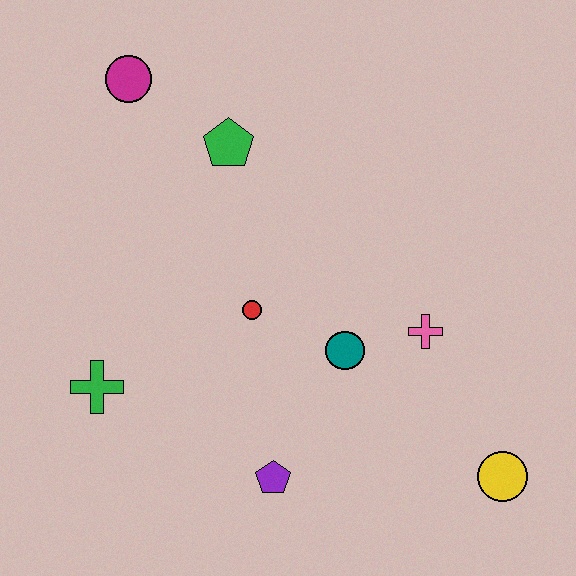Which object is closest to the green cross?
The red circle is closest to the green cross.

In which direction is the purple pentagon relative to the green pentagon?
The purple pentagon is below the green pentagon.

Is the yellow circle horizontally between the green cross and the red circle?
No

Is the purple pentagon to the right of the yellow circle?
No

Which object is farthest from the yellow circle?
The magenta circle is farthest from the yellow circle.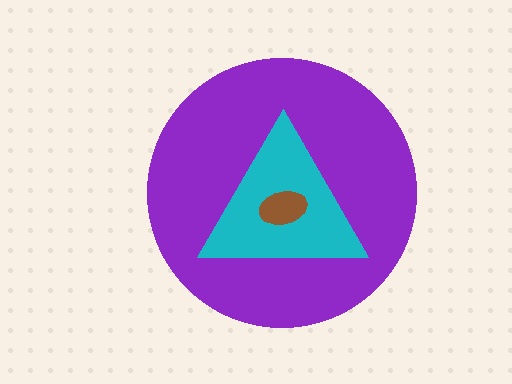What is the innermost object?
The brown ellipse.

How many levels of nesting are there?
3.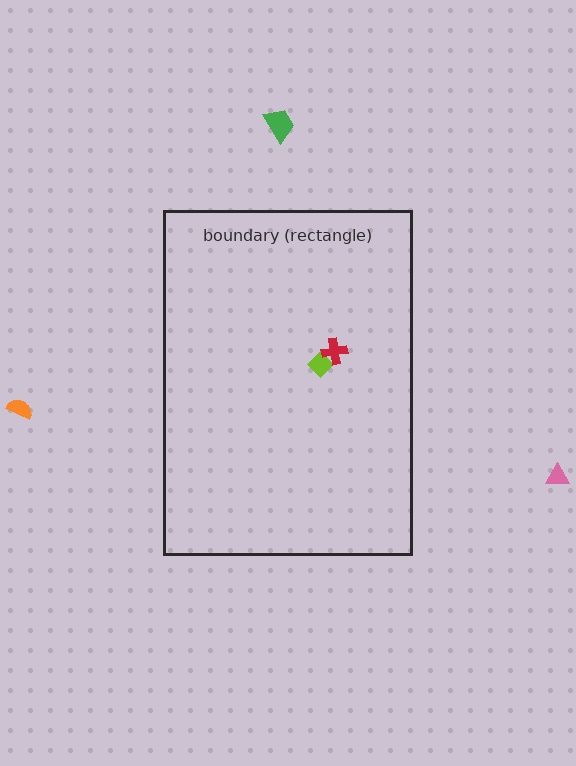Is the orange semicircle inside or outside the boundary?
Outside.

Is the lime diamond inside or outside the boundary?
Inside.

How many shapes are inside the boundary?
2 inside, 3 outside.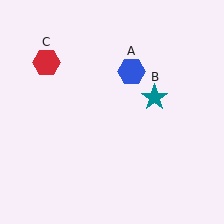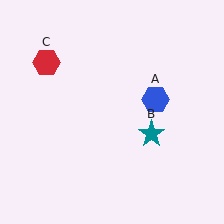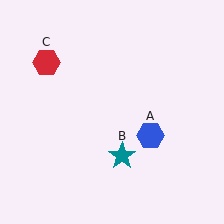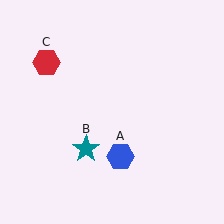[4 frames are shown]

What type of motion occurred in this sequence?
The blue hexagon (object A), teal star (object B) rotated clockwise around the center of the scene.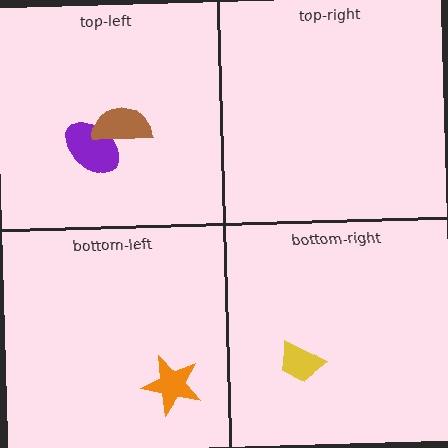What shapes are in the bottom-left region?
The orange star.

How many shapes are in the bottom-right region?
1.